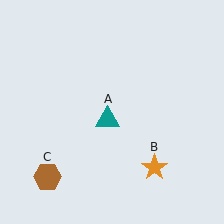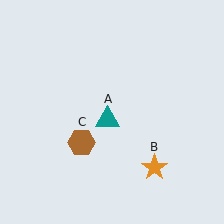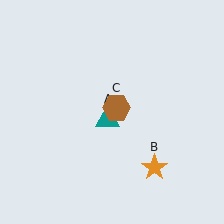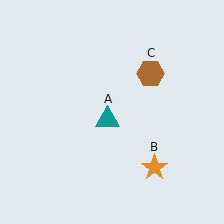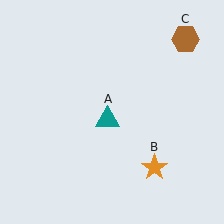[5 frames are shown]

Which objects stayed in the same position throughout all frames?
Teal triangle (object A) and orange star (object B) remained stationary.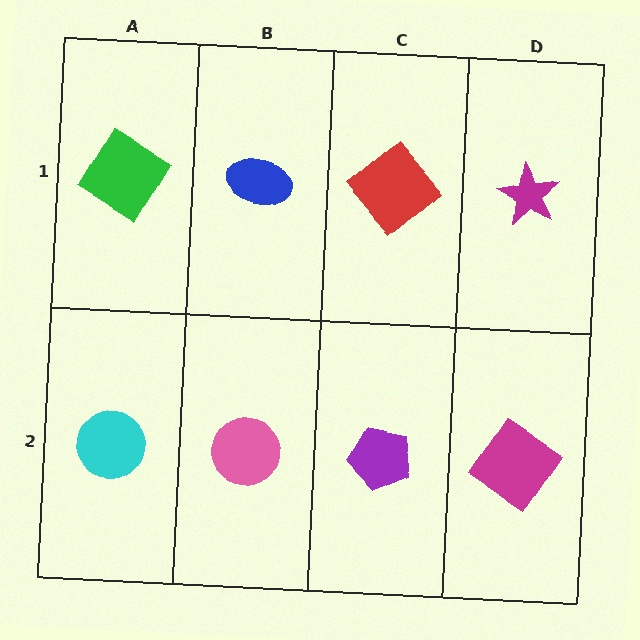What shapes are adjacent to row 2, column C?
A red diamond (row 1, column C), a pink circle (row 2, column B), a magenta diamond (row 2, column D).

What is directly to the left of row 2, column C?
A pink circle.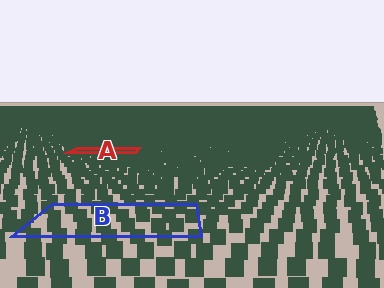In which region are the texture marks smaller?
The texture marks are smaller in region A, because it is farther away.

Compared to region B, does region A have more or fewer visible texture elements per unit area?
Region A has more texture elements per unit area — they are packed more densely because it is farther away.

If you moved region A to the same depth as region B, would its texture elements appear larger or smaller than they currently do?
They would appear larger. At a closer depth, the same texture elements are projected at a bigger on-screen size.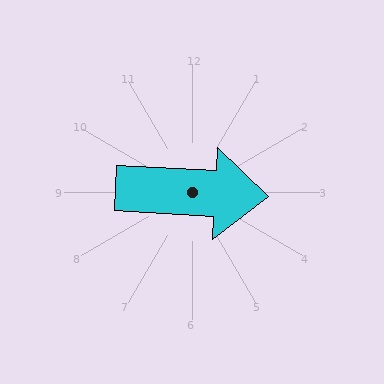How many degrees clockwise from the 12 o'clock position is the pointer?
Approximately 93 degrees.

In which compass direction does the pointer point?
East.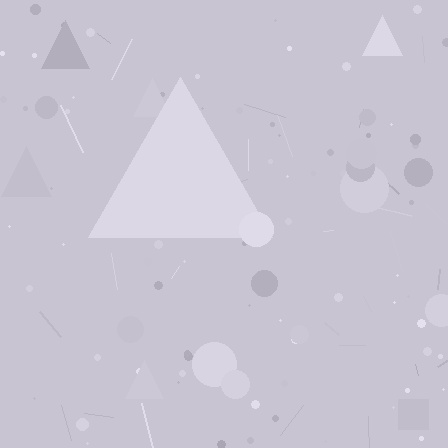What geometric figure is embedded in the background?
A triangle is embedded in the background.